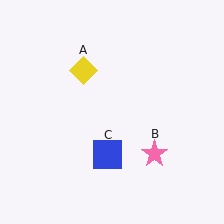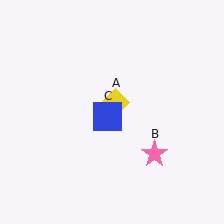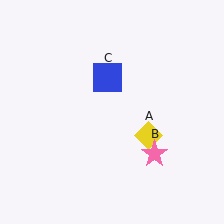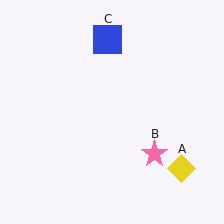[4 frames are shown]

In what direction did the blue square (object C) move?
The blue square (object C) moved up.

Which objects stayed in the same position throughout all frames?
Pink star (object B) remained stationary.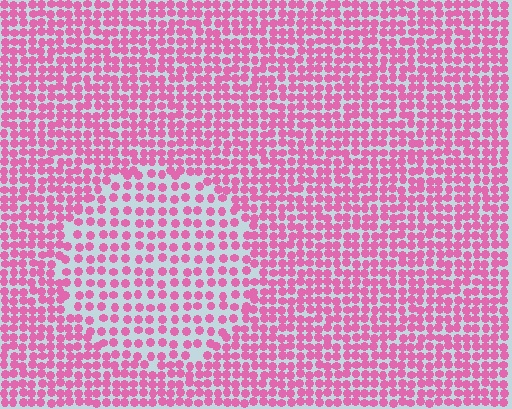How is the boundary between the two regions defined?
The boundary is defined by a change in element density (approximately 1.7x ratio). All elements are the same color, size, and shape.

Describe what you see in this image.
The image contains small pink elements arranged at two different densities. A circle-shaped region is visible where the elements are less densely packed than the surrounding area.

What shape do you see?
I see a circle.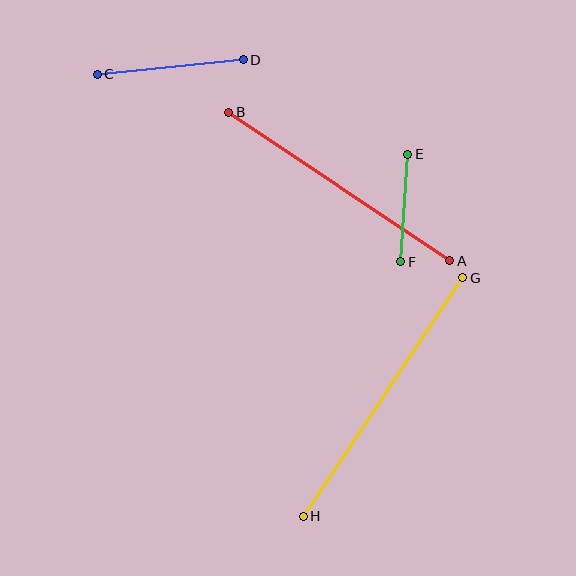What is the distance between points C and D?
The distance is approximately 147 pixels.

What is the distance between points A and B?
The distance is approximately 266 pixels.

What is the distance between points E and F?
The distance is approximately 108 pixels.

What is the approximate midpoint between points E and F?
The midpoint is at approximately (404, 208) pixels.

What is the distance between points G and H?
The distance is approximately 287 pixels.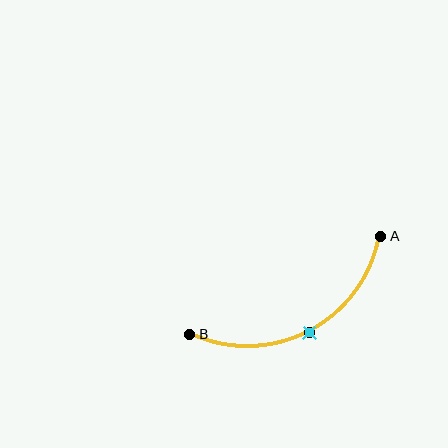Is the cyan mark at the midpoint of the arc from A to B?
Yes. The cyan mark lies on the arc at equal arc-length from both A and B — it is the arc midpoint.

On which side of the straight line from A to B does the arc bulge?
The arc bulges below the straight line connecting A and B.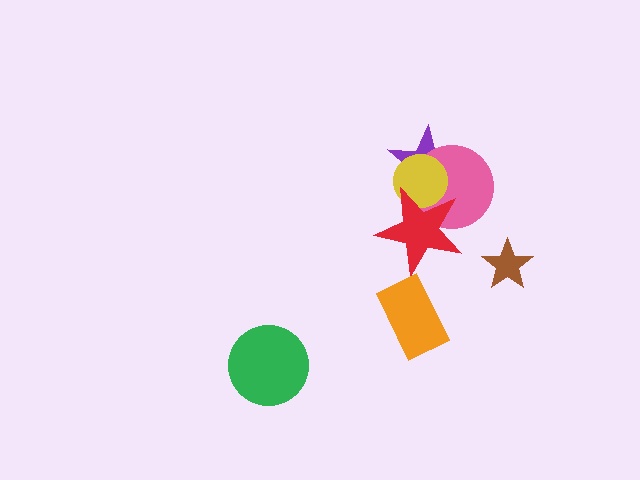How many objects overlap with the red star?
3 objects overlap with the red star.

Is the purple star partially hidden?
Yes, it is partially covered by another shape.